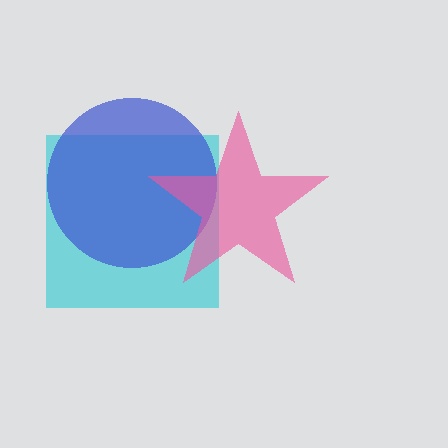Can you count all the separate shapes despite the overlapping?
Yes, there are 3 separate shapes.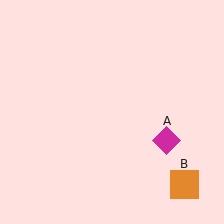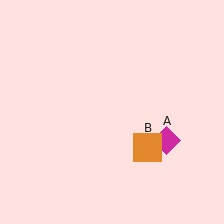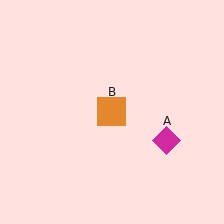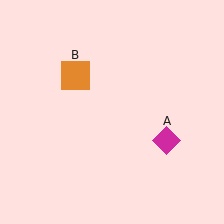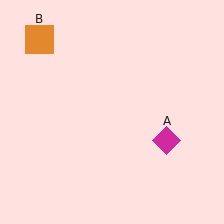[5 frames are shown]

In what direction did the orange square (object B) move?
The orange square (object B) moved up and to the left.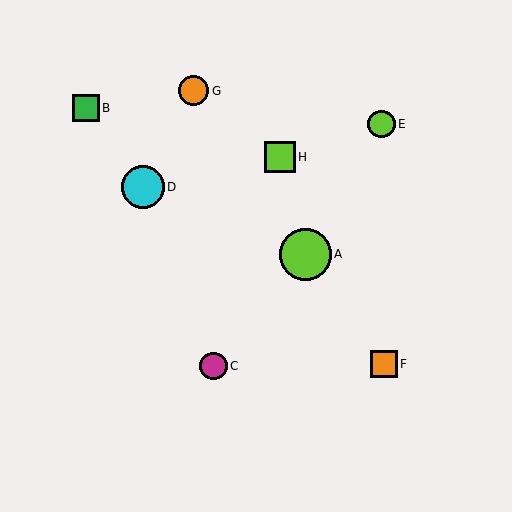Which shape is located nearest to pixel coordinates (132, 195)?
The cyan circle (labeled D) at (143, 187) is nearest to that location.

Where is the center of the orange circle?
The center of the orange circle is at (194, 91).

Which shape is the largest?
The lime circle (labeled A) is the largest.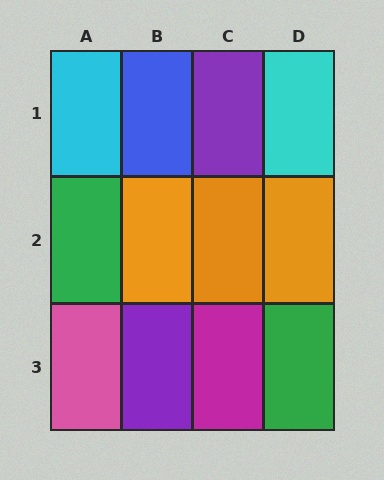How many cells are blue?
1 cell is blue.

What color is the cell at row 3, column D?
Green.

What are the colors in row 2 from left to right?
Green, orange, orange, orange.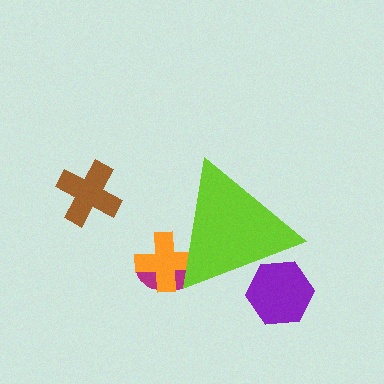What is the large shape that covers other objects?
A lime triangle.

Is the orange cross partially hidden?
Yes, the orange cross is partially hidden behind the lime triangle.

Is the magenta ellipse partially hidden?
Yes, the magenta ellipse is partially hidden behind the lime triangle.